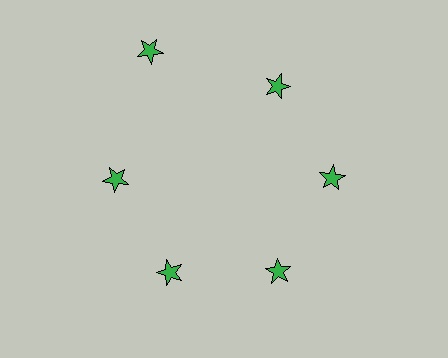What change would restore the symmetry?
The symmetry would be restored by moving it inward, back onto the ring so that all 6 stars sit at equal angles and equal distance from the center.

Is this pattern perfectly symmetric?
No. The 6 green stars are arranged in a ring, but one element near the 11 o'clock position is pushed outward from the center, breaking the 6-fold rotational symmetry.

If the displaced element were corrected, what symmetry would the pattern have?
It would have 6-fold rotational symmetry — the pattern would map onto itself every 60 degrees.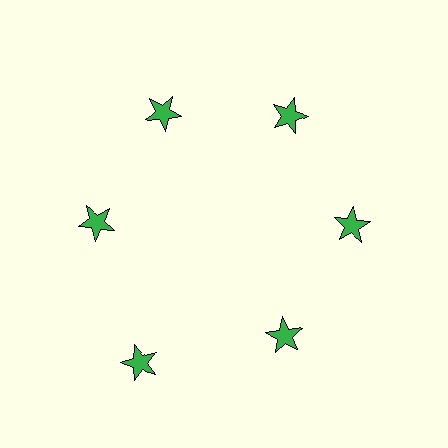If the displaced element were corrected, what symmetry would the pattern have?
It would have 6-fold rotational symmetry — the pattern would map onto itself every 60 degrees.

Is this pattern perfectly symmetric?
No. The 6 green stars are arranged in a ring, but one element near the 7 o'clock position is pushed outward from the center, breaking the 6-fold rotational symmetry.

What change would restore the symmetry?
The symmetry would be restored by moving it inward, back onto the ring so that all 6 stars sit at equal angles and equal distance from the center.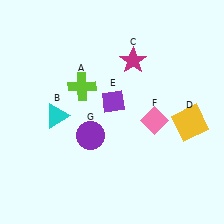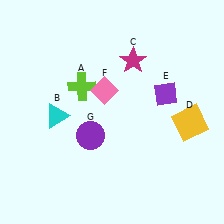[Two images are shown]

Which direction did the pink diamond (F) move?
The pink diamond (F) moved left.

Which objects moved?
The objects that moved are: the purple diamond (E), the pink diamond (F).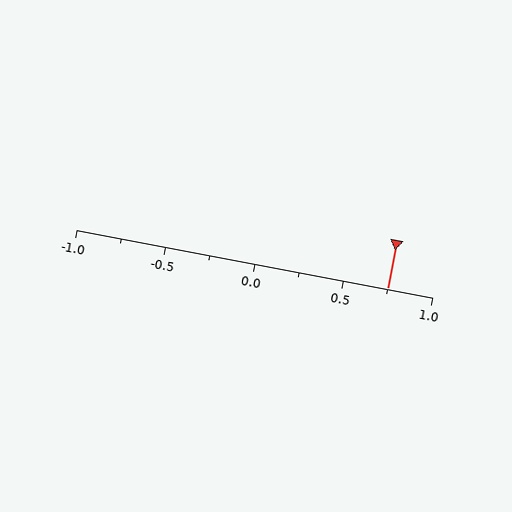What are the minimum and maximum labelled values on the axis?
The axis runs from -1.0 to 1.0.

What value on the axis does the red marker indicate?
The marker indicates approximately 0.75.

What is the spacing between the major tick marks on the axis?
The major ticks are spaced 0.5 apart.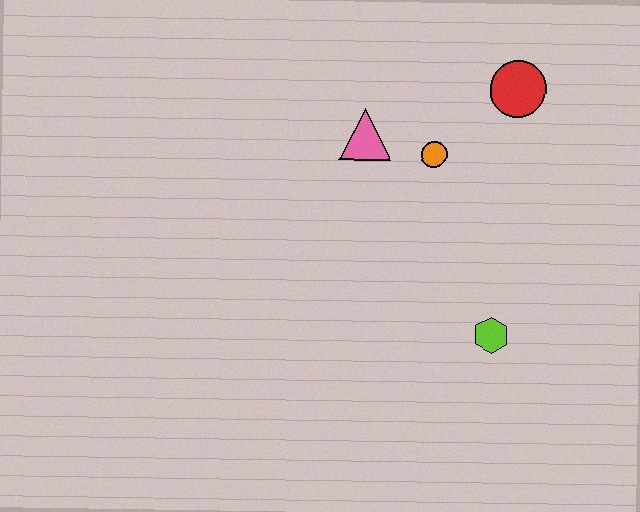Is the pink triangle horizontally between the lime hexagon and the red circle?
No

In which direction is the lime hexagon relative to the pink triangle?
The lime hexagon is below the pink triangle.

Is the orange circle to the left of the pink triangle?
No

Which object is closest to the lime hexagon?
The orange circle is closest to the lime hexagon.